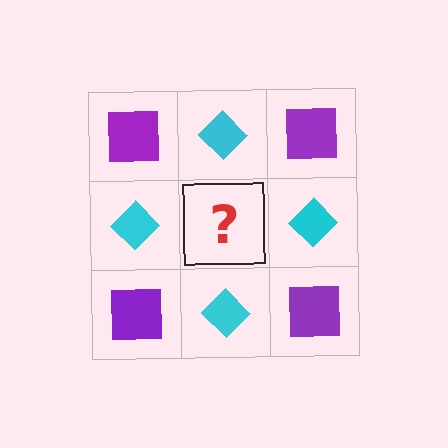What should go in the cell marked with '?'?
The missing cell should contain a purple square.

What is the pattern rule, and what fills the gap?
The rule is that it alternates purple square and cyan diamond in a checkerboard pattern. The gap should be filled with a purple square.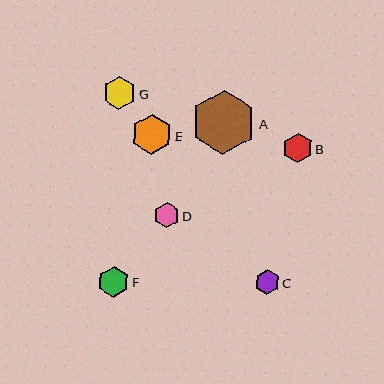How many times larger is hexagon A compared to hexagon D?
Hexagon A is approximately 2.6 times the size of hexagon D.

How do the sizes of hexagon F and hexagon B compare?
Hexagon F and hexagon B are approximately the same size.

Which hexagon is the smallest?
Hexagon D is the smallest with a size of approximately 25 pixels.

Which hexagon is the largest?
Hexagon A is the largest with a size of approximately 64 pixels.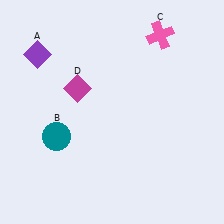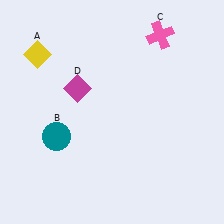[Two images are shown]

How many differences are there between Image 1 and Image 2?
There is 1 difference between the two images.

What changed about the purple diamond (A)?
In Image 1, A is purple. In Image 2, it changed to yellow.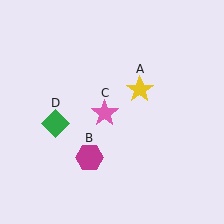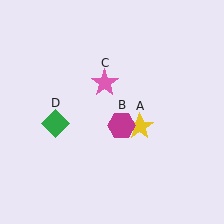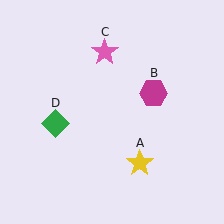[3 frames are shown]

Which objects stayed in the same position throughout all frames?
Green diamond (object D) remained stationary.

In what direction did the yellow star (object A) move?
The yellow star (object A) moved down.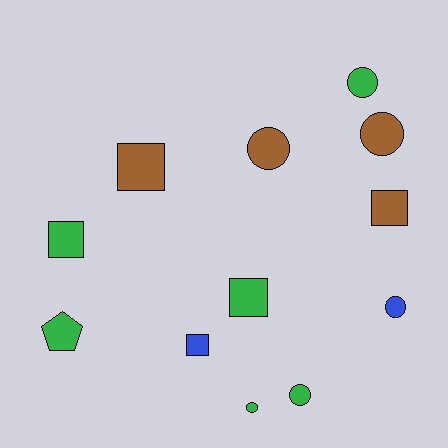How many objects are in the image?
There are 12 objects.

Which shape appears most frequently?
Circle, with 6 objects.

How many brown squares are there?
There are 2 brown squares.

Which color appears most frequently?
Green, with 6 objects.